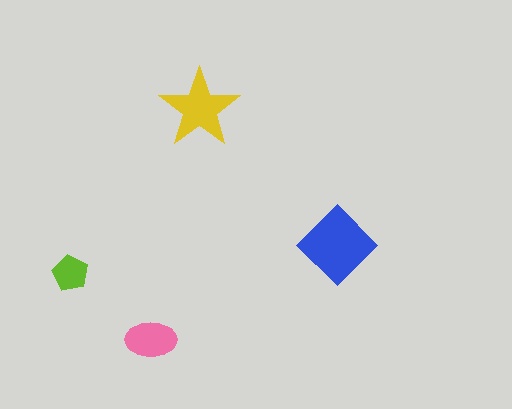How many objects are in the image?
There are 4 objects in the image.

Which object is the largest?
The blue diamond.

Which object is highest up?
The yellow star is topmost.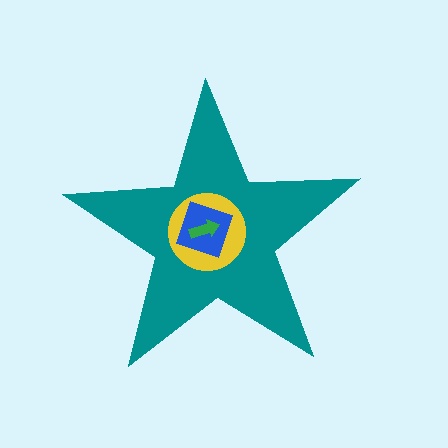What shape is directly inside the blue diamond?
The green arrow.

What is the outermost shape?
The teal star.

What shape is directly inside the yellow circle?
The blue diamond.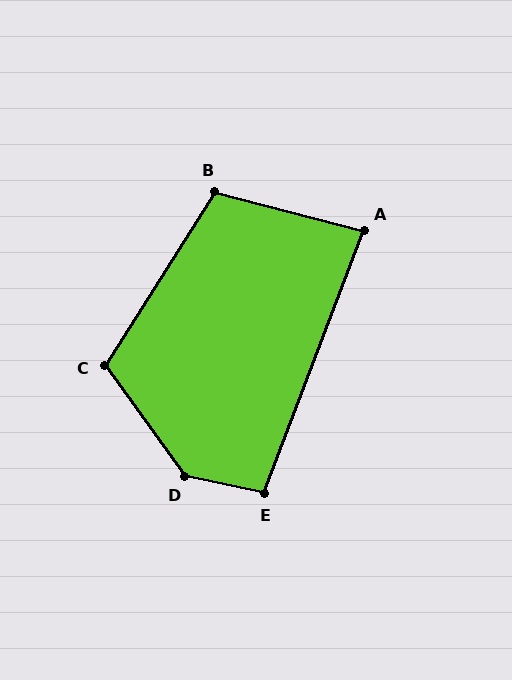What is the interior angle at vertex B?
Approximately 108 degrees (obtuse).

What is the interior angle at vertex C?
Approximately 112 degrees (obtuse).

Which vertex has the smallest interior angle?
A, at approximately 84 degrees.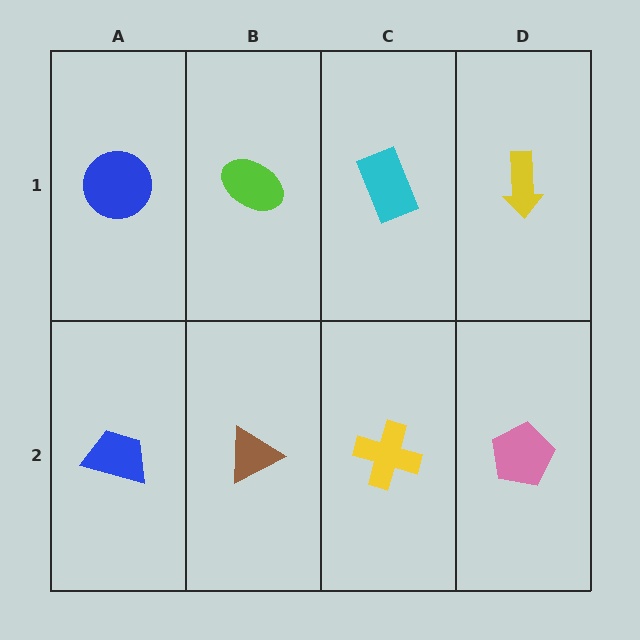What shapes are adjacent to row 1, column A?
A blue trapezoid (row 2, column A), a lime ellipse (row 1, column B).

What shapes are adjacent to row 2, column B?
A lime ellipse (row 1, column B), a blue trapezoid (row 2, column A), a yellow cross (row 2, column C).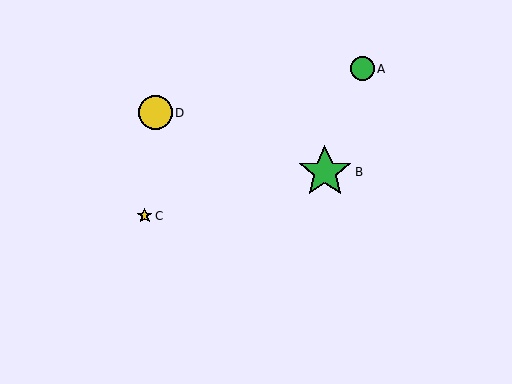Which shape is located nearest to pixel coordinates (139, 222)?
The yellow star (labeled C) at (145, 216) is nearest to that location.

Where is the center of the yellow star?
The center of the yellow star is at (145, 216).